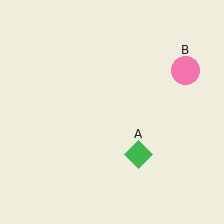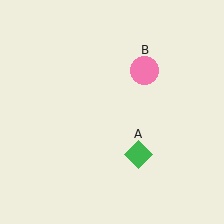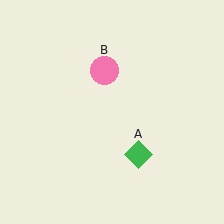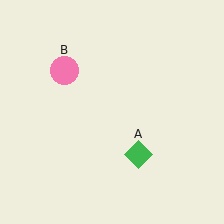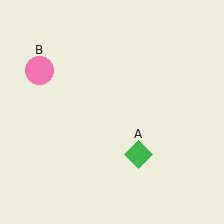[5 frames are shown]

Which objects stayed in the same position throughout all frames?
Green diamond (object A) remained stationary.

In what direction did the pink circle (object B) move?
The pink circle (object B) moved left.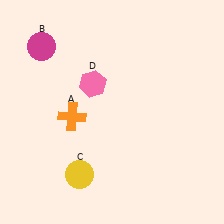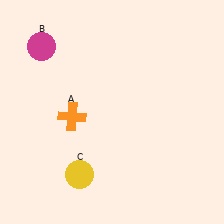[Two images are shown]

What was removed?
The pink hexagon (D) was removed in Image 2.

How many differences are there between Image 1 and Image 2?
There is 1 difference between the two images.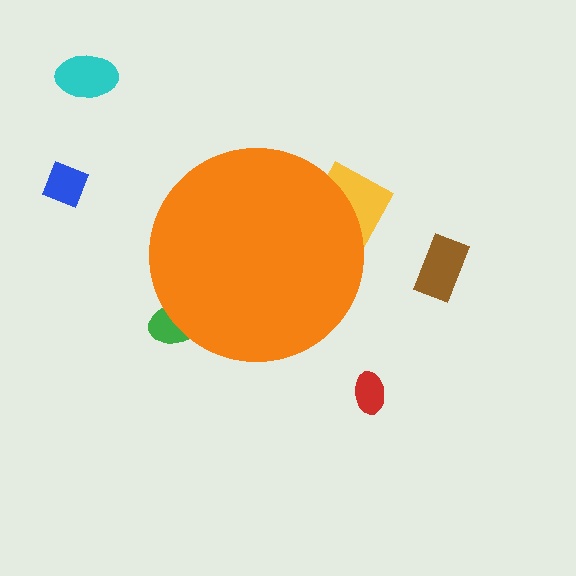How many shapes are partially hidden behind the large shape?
2 shapes are partially hidden.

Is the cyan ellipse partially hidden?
No, the cyan ellipse is fully visible.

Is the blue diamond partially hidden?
No, the blue diamond is fully visible.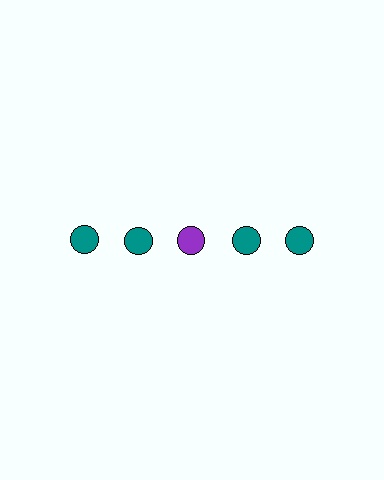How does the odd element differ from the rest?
It has a different color: purple instead of teal.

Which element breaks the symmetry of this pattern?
The purple circle in the top row, center column breaks the symmetry. All other shapes are teal circles.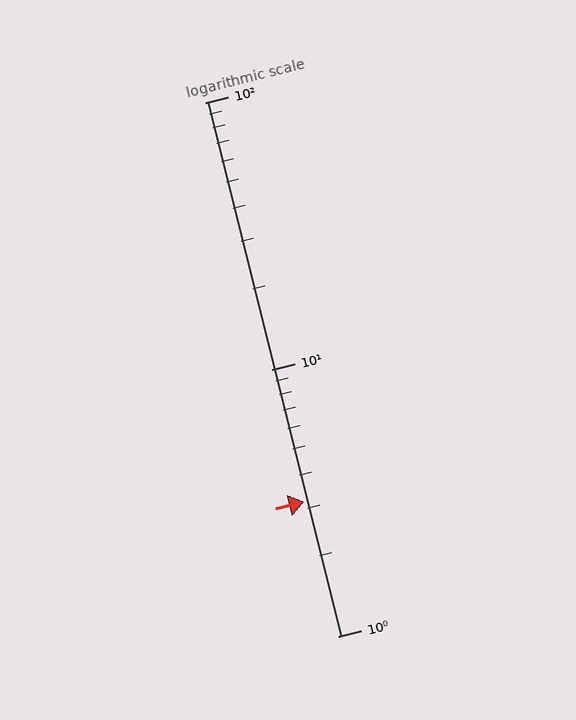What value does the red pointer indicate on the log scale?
The pointer indicates approximately 3.2.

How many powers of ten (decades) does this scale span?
The scale spans 2 decades, from 1 to 100.